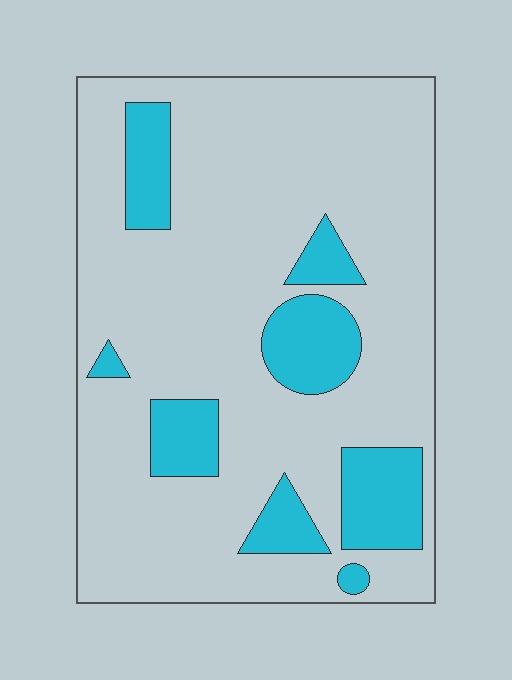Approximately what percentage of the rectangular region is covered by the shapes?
Approximately 20%.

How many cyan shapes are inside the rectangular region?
8.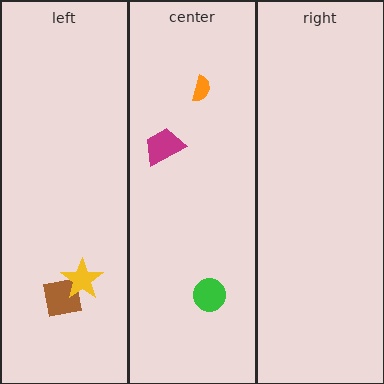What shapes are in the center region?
The orange semicircle, the magenta trapezoid, the green circle.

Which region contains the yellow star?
The left region.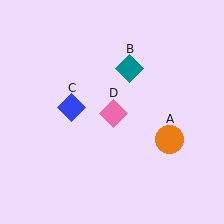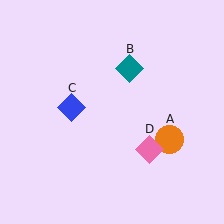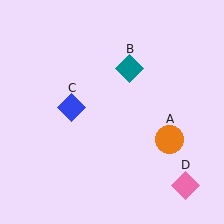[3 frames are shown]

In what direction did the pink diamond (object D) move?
The pink diamond (object D) moved down and to the right.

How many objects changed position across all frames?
1 object changed position: pink diamond (object D).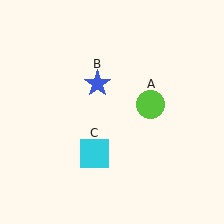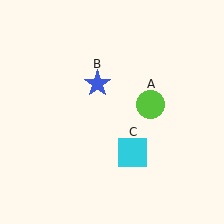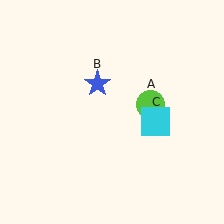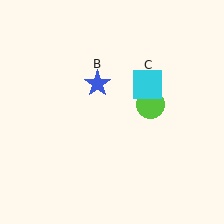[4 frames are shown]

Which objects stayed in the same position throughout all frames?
Lime circle (object A) and blue star (object B) remained stationary.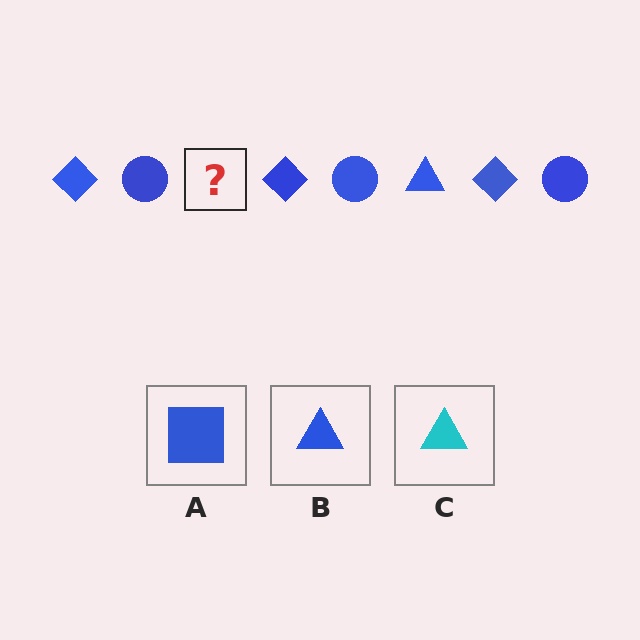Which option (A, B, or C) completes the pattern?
B.